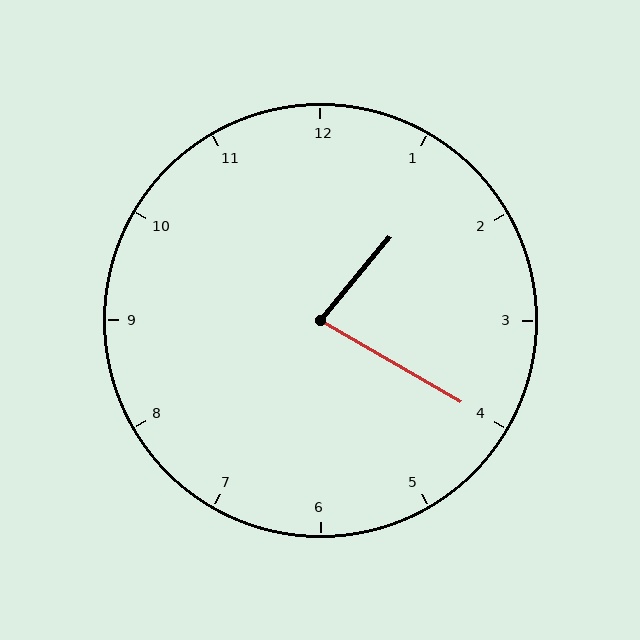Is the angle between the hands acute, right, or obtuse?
It is acute.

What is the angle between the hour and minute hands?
Approximately 80 degrees.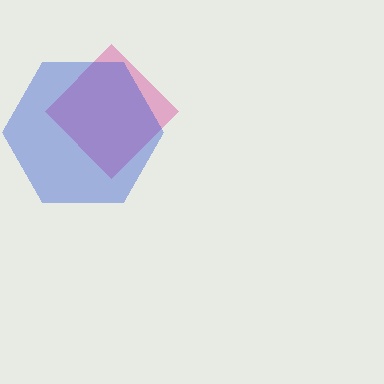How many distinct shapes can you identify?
There are 2 distinct shapes: a pink diamond, a blue hexagon.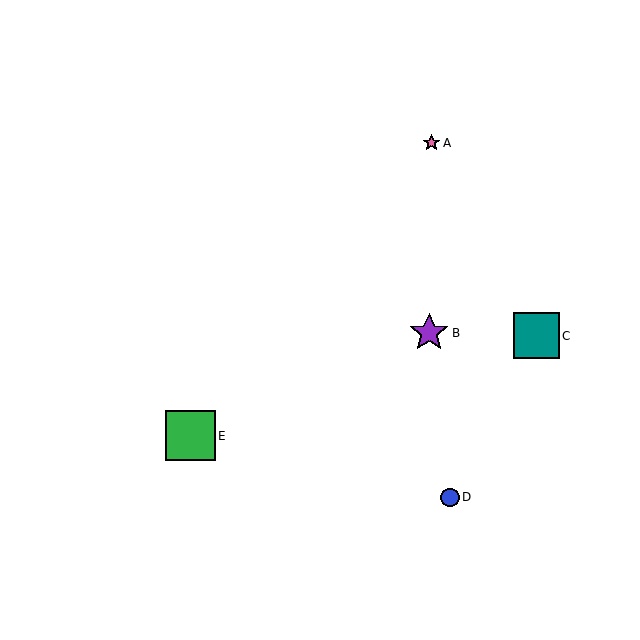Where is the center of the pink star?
The center of the pink star is at (432, 143).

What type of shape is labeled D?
Shape D is a blue circle.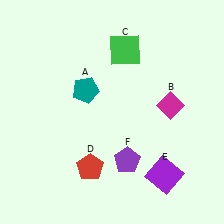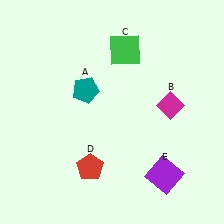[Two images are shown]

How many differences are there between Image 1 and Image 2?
There is 1 difference between the two images.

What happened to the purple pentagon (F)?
The purple pentagon (F) was removed in Image 2. It was in the bottom-right area of Image 1.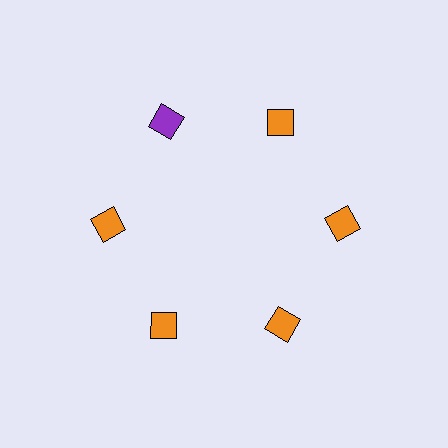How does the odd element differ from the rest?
It has a different color: purple instead of orange.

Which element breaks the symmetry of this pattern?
The purple diamond at roughly the 11 o'clock position breaks the symmetry. All other shapes are orange diamonds.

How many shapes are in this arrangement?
There are 6 shapes arranged in a ring pattern.